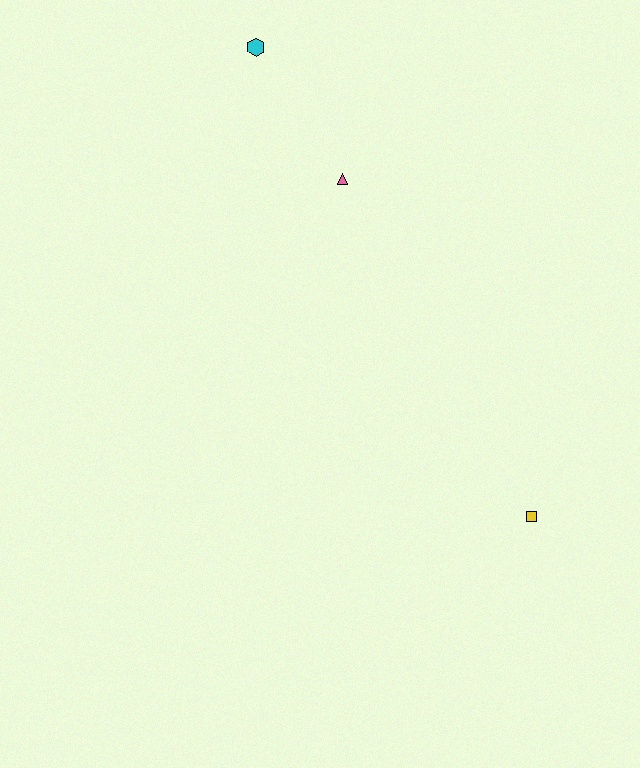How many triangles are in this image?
There is 1 triangle.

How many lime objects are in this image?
There are no lime objects.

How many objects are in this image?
There are 3 objects.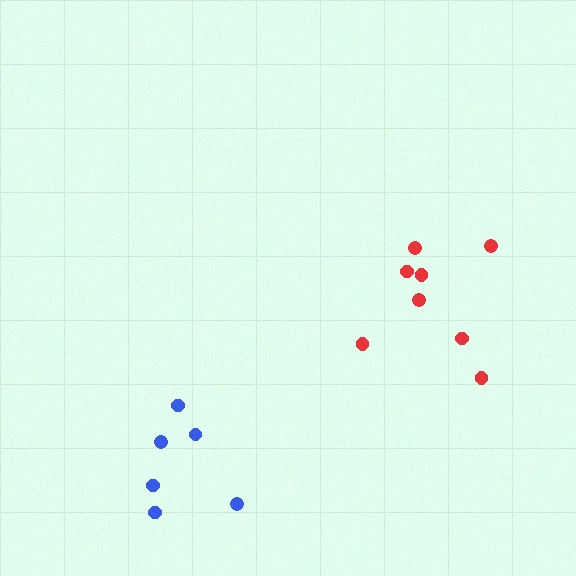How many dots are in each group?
Group 1: 8 dots, Group 2: 6 dots (14 total).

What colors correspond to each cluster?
The clusters are colored: red, blue.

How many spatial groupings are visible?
There are 2 spatial groupings.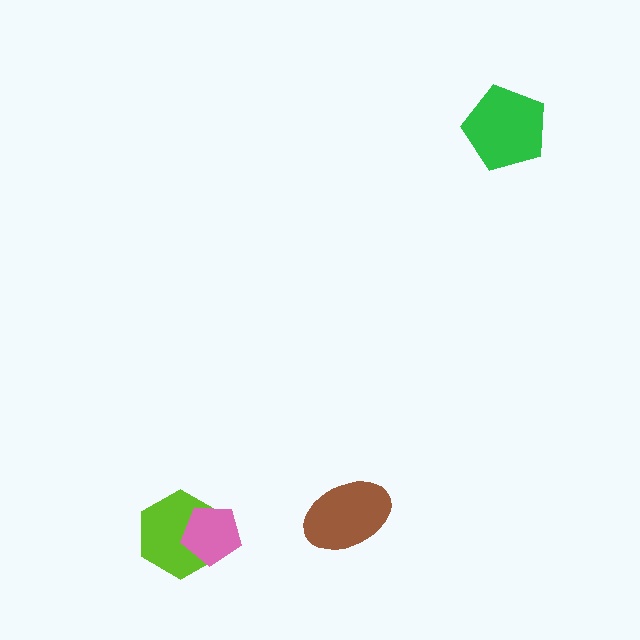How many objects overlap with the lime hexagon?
1 object overlaps with the lime hexagon.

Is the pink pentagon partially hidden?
No, no other shape covers it.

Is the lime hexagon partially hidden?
Yes, it is partially covered by another shape.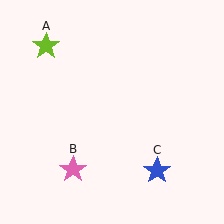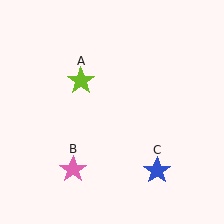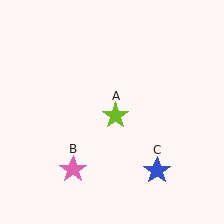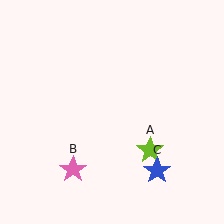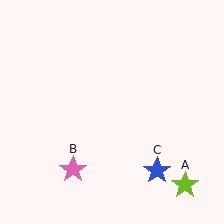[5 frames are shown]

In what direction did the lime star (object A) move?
The lime star (object A) moved down and to the right.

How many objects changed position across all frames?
1 object changed position: lime star (object A).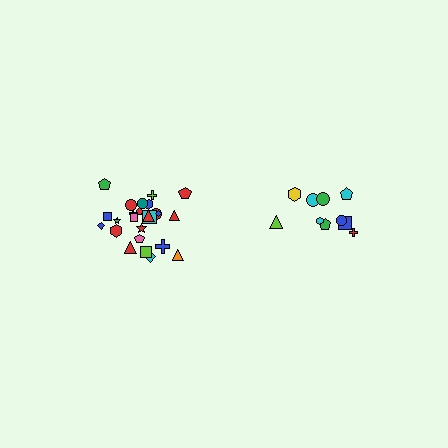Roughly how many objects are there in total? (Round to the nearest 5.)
Roughly 35 objects in total.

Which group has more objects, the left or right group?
The left group.